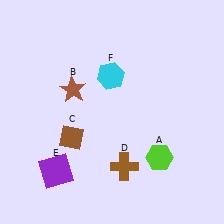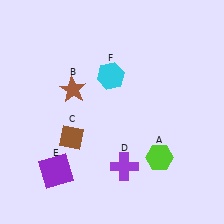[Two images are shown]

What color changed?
The cross (D) changed from brown in Image 1 to purple in Image 2.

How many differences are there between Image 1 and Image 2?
There is 1 difference between the two images.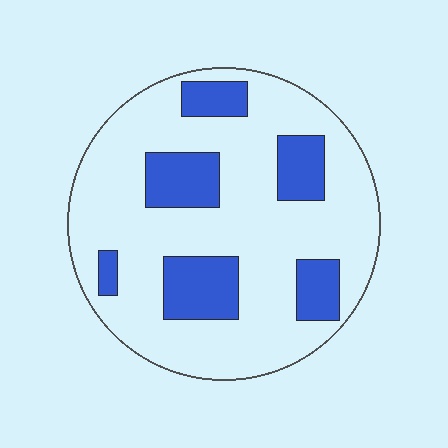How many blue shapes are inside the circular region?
6.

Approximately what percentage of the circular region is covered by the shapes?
Approximately 25%.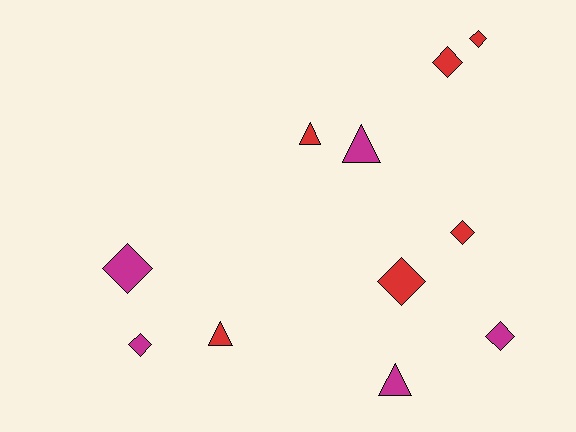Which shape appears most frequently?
Diamond, with 7 objects.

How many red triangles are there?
There are 2 red triangles.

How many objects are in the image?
There are 11 objects.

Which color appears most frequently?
Red, with 6 objects.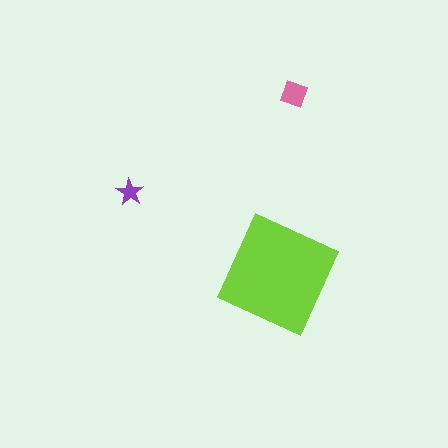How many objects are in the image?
There are 3 objects in the image.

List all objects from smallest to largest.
The purple star, the pink diamond, the lime square.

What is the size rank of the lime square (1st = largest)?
1st.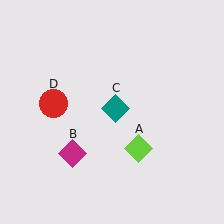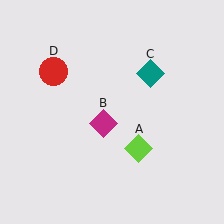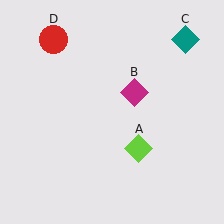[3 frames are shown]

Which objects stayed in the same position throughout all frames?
Lime diamond (object A) remained stationary.